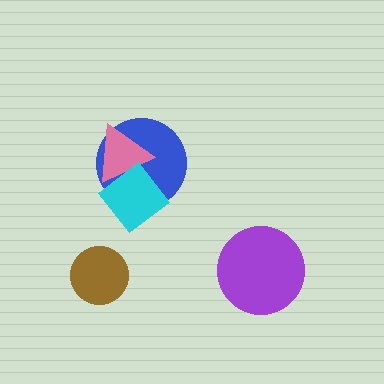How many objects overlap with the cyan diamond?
2 objects overlap with the cyan diamond.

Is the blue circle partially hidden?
Yes, it is partially covered by another shape.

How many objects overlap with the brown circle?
0 objects overlap with the brown circle.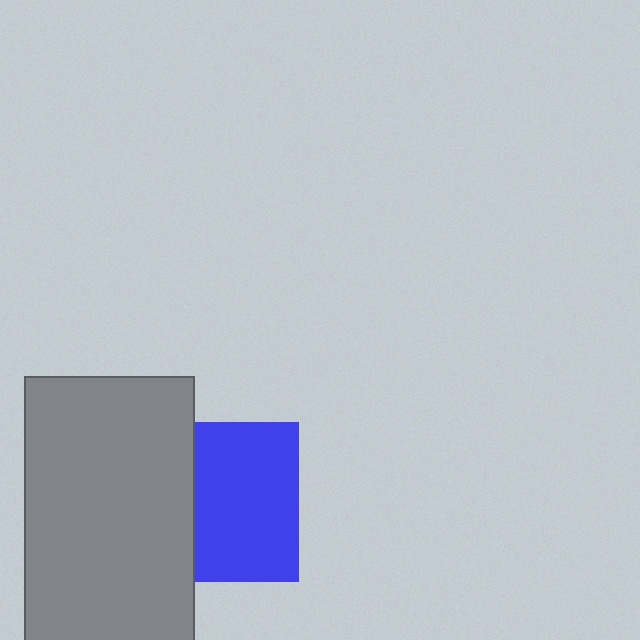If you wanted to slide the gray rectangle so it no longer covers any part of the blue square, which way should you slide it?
Slide it left — that is the most direct way to separate the two shapes.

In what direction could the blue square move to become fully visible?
The blue square could move right. That would shift it out from behind the gray rectangle entirely.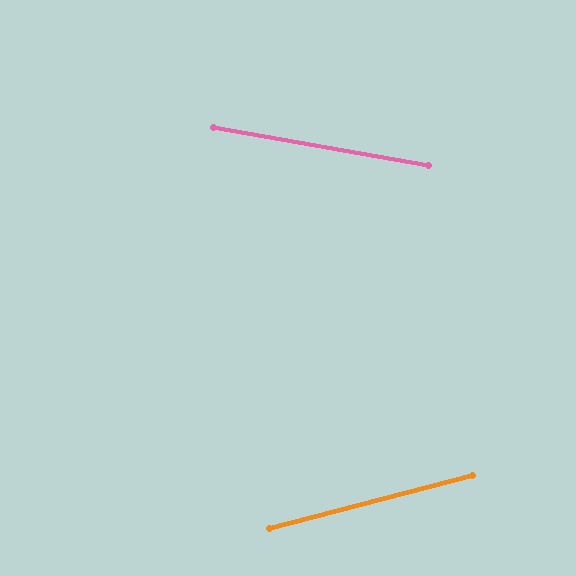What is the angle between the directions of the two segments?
Approximately 25 degrees.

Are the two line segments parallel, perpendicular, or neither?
Neither parallel nor perpendicular — they differ by about 25°.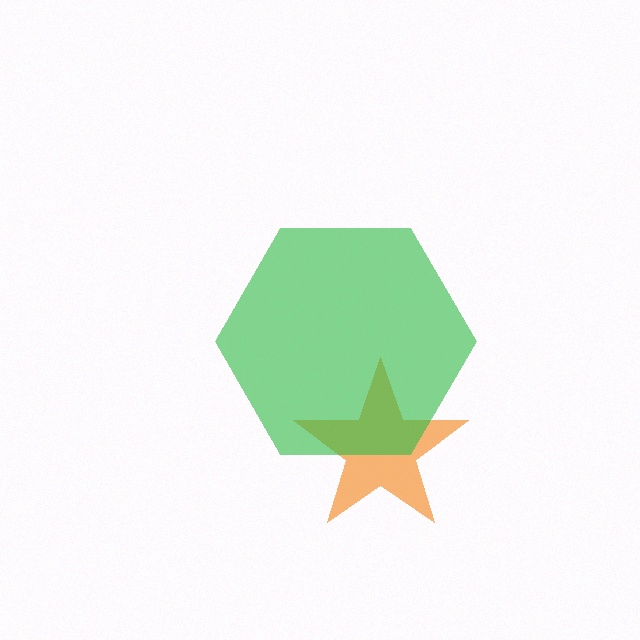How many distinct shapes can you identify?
There are 2 distinct shapes: an orange star, a green hexagon.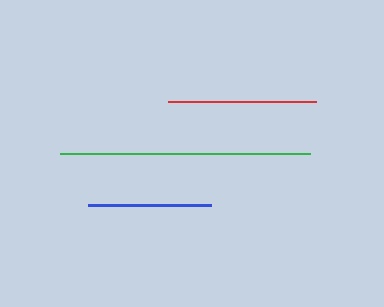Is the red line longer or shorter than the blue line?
The red line is longer than the blue line.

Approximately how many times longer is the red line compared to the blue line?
The red line is approximately 1.2 times the length of the blue line.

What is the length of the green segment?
The green segment is approximately 251 pixels long.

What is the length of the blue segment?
The blue segment is approximately 123 pixels long.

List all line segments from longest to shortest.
From longest to shortest: green, red, blue.